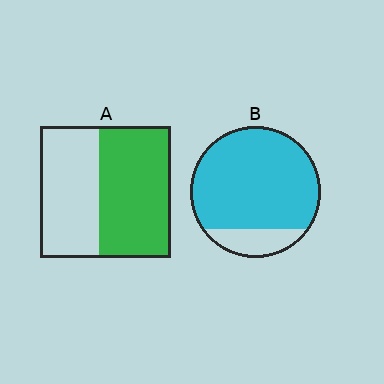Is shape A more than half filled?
Yes.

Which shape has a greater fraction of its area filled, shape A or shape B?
Shape B.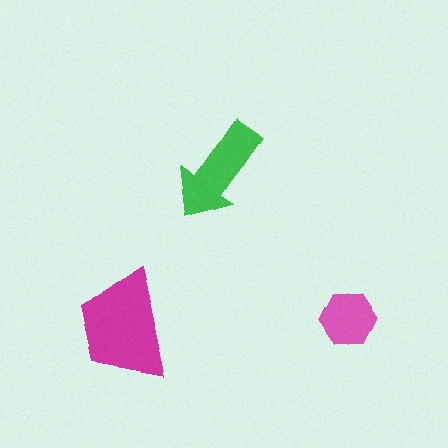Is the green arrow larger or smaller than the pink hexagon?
Larger.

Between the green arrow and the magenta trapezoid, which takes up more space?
The magenta trapezoid.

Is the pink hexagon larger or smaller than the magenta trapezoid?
Smaller.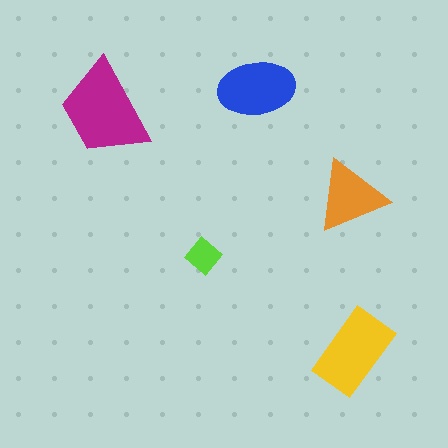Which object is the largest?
The magenta trapezoid.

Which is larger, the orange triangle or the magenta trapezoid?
The magenta trapezoid.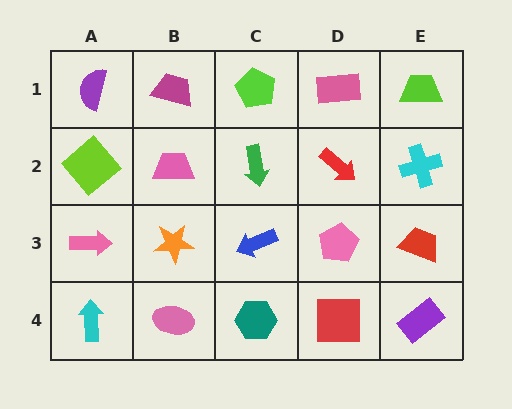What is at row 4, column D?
A red square.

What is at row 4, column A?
A cyan arrow.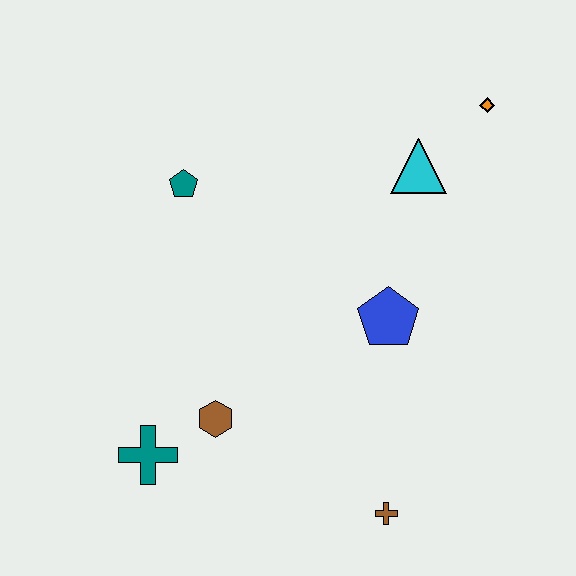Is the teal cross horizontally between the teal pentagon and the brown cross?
No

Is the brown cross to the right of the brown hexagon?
Yes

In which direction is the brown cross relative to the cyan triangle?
The brown cross is below the cyan triangle.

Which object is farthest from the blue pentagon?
The teal cross is farthest from the blue pentagon.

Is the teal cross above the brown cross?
Yes